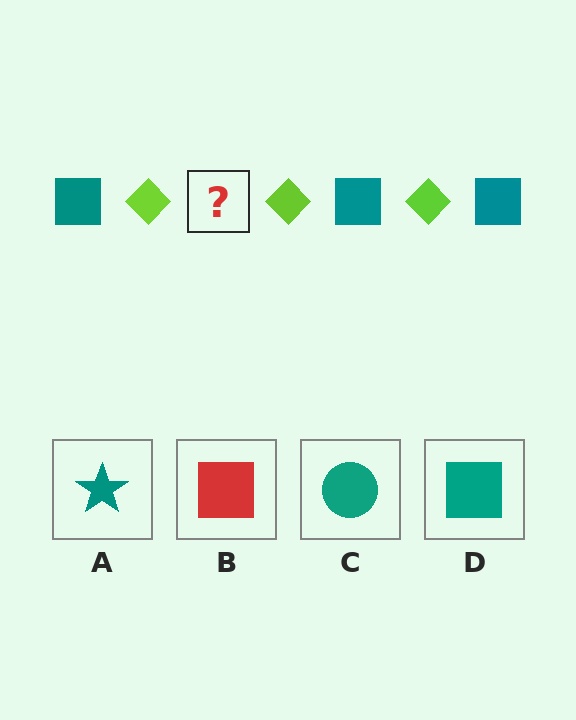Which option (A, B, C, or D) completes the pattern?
D.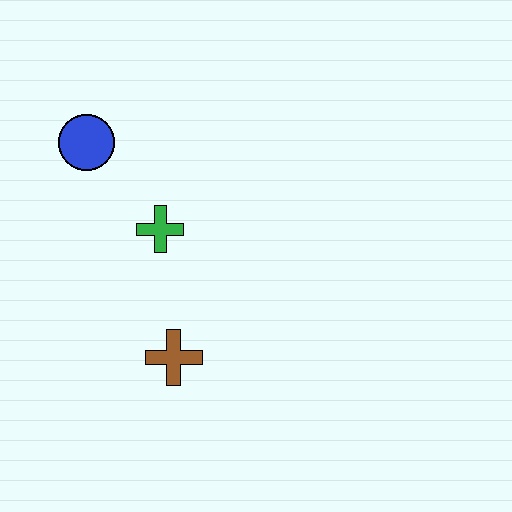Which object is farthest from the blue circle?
The brown cross is farthest from the blue circle.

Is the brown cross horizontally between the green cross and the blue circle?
No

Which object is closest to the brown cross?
The green cross is closest to the brown cross.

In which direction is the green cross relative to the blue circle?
The green cross is below the blue circle.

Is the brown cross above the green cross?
No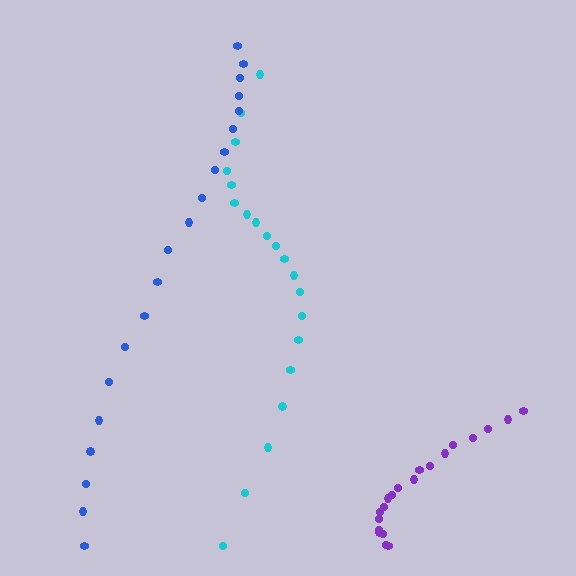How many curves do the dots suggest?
There are 3 distinct paths.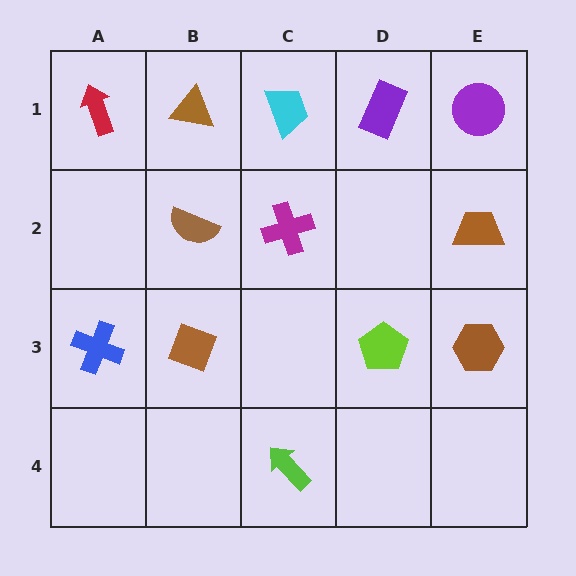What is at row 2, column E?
A brown trapezoid.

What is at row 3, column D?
A lime pentagon.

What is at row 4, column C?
A lime arrow.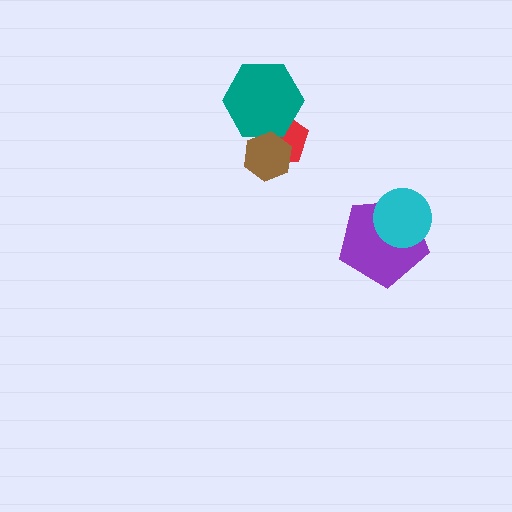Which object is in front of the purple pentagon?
The cyan circle is in front of the purple pentagon.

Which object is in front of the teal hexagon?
The brown hexagon is in front of the teal hexagon.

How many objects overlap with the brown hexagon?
2 objects overlap with the brown hexagon.